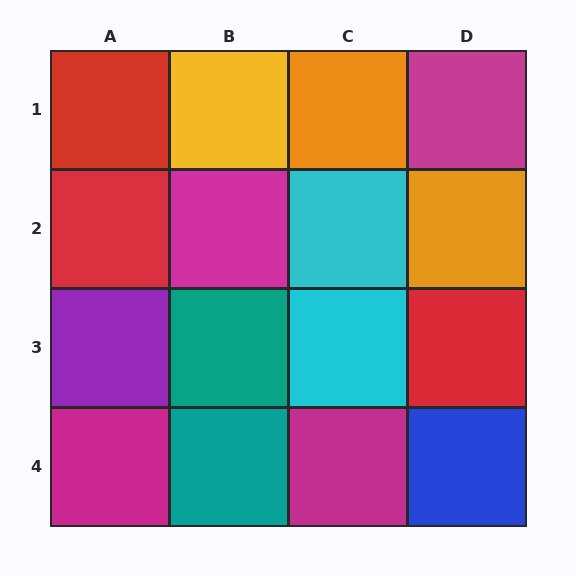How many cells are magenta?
4 cells are magenta.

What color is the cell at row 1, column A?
Red.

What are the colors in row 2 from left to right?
Red, magenta, cyan, orange.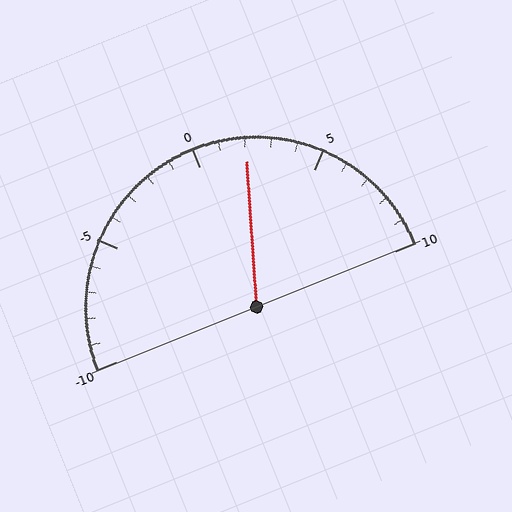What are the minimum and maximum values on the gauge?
The gauge ranges from -10 to 10.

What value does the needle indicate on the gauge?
The needle indicates approximately 2.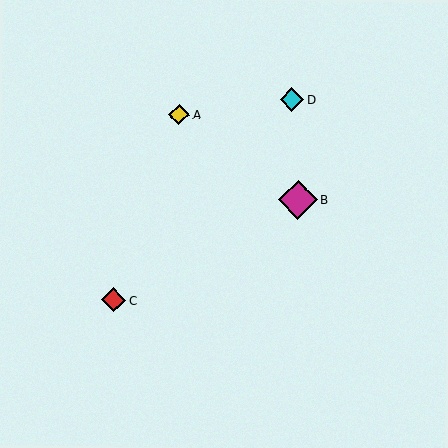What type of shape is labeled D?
Shape D is a cyan diamond.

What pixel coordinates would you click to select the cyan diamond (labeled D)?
Click at (292, 100) to select the cyan diamond D.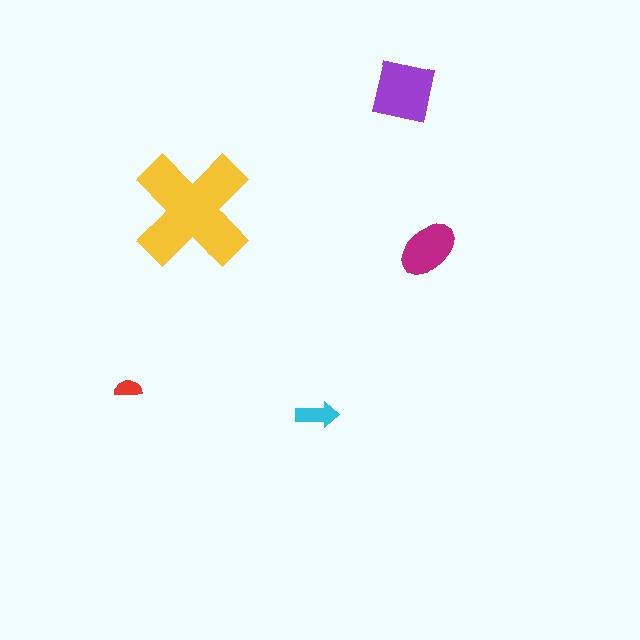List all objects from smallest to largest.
The red semicircle, the cyan arrow, the magenta ellipse, the purple square, the yellow cross.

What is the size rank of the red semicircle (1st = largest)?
5th.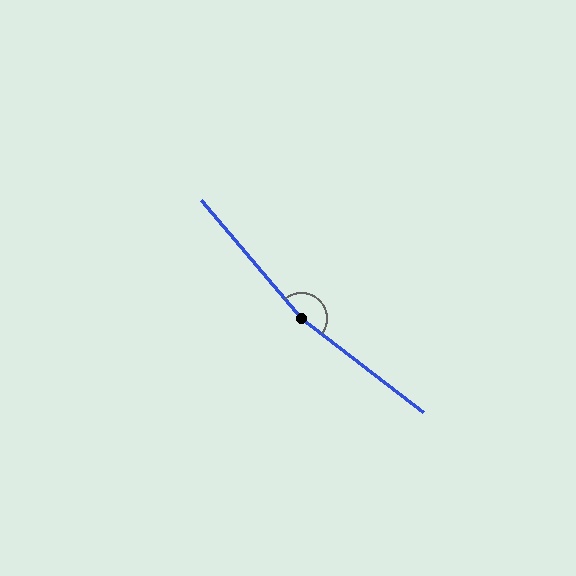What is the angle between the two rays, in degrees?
Approximately 168 degrees.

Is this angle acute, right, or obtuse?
It is obtuse.